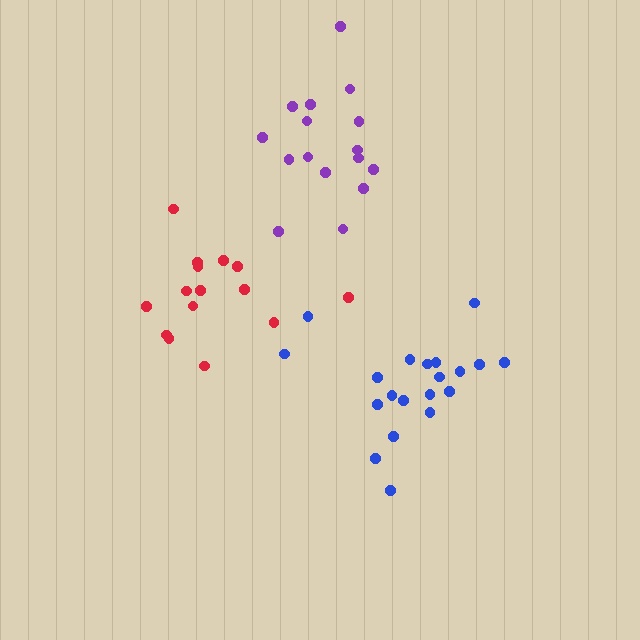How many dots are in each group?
Group 1: 16 dots, Group 2: 20 dots, Group 3: 15 dots (51 total).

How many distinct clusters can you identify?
There are 3 distinct clusters.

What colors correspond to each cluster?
The clusters are colored: purple, blue, red.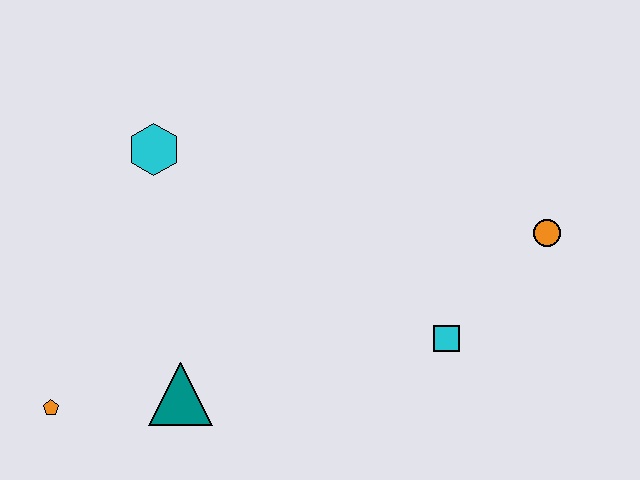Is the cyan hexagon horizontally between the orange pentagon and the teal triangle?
Yes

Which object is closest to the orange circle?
The cyan square is closest to the orange circle.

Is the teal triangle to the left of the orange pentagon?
No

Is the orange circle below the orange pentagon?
No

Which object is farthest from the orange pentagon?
The orange circle is farthest from the orange pentagon.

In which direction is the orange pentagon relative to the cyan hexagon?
The orange pentagon is below the cyan hexagon.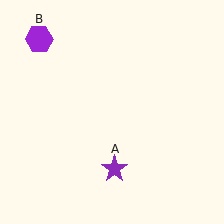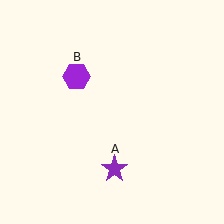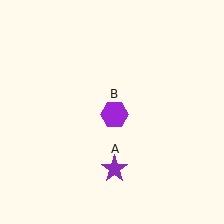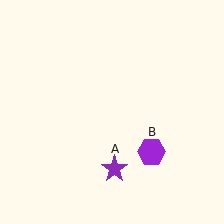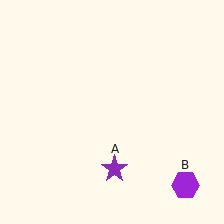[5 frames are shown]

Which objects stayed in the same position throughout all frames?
Purple star (object A) remained stationary.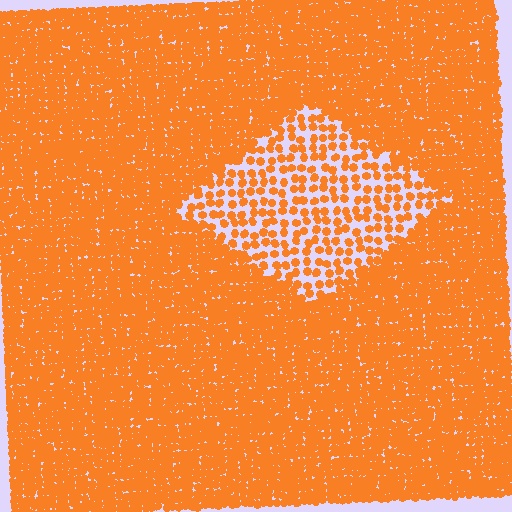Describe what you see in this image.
The image contains small orange elements arranged at two different densities. A diamond-shaped region is visible where the elements are less densely packed than the surrounding area.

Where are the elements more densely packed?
The elements are more densely packed outside the diamond boundary.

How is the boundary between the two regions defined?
The boundary is defined by a change in element density (approximately 2.5x ratio). All elements are the same color, size, and shape.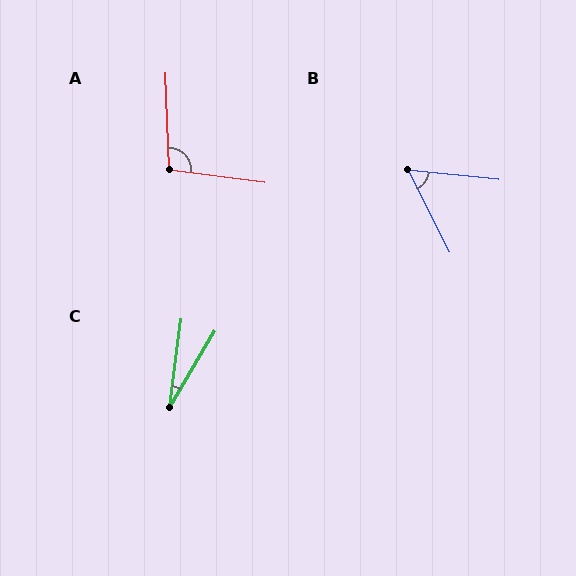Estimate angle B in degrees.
Approximately 57 degrees.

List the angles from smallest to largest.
C (23°), B (57°), A (100°).